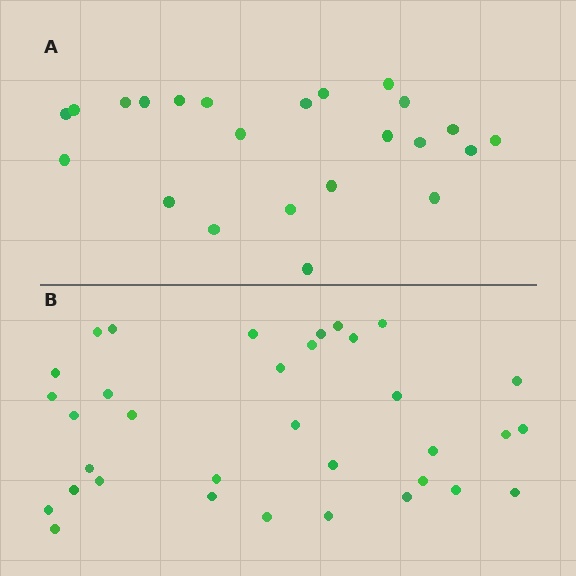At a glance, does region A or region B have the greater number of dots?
Region B (the bottom region) has more dots.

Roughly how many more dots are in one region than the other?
Region B has roughly 12 or so more dots than region A.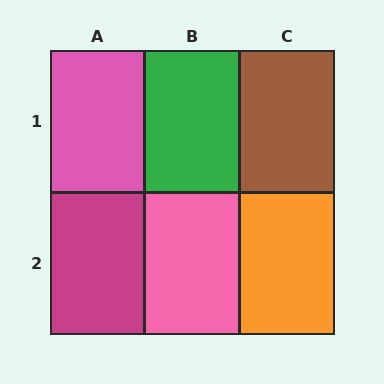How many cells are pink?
2 cells are pink.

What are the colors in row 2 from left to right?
Magenta, pink, orange.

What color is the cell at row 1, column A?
Pink.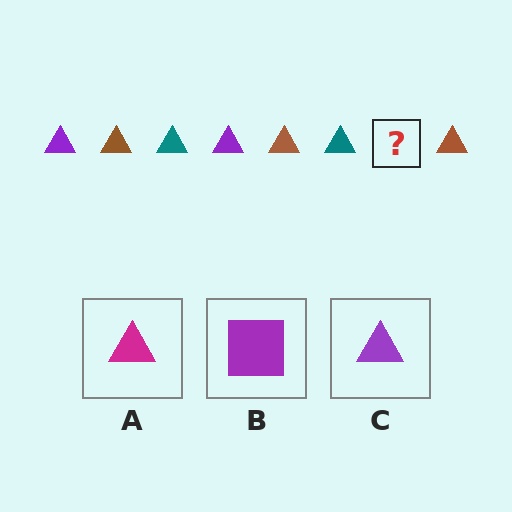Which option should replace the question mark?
Option C.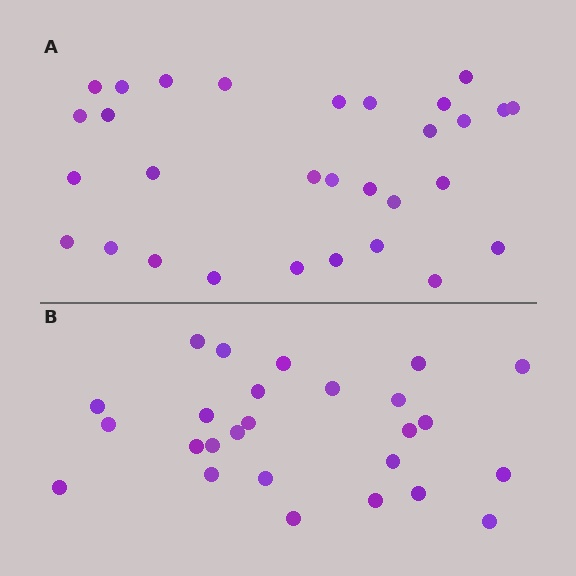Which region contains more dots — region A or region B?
Region A (the top region) has more dots.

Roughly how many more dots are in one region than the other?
Region A has about 4 more dots than region B.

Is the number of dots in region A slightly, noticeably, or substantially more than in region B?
Region A has only slightly more — the two regions are fairly close. The ratio is roughly 1.2 to 1.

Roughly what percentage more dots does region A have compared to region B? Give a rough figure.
About 15% more.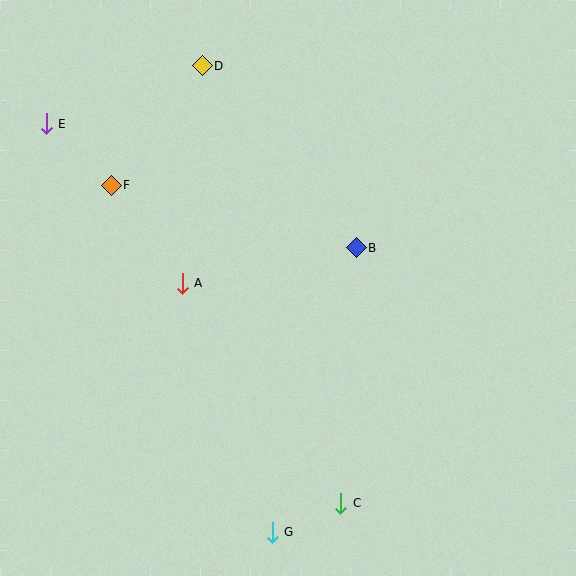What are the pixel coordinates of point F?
Point F is at (111, 185).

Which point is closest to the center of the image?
Point B at (356, 248) is closest to the center.